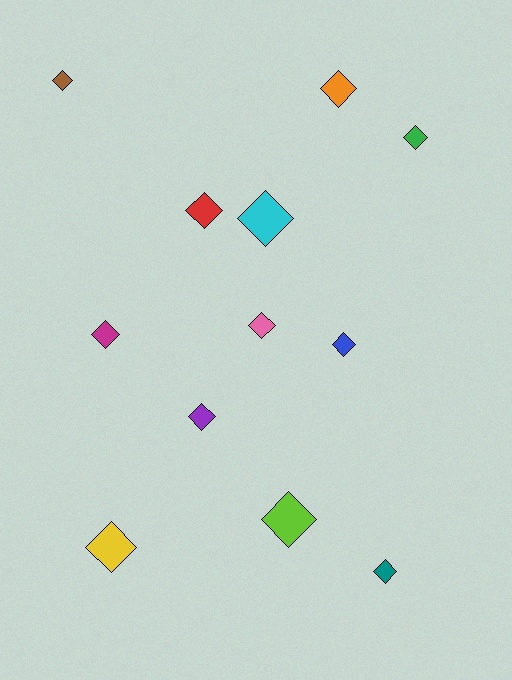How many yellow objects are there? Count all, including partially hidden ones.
There is 1 yellow object.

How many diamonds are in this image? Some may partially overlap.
There are 12 diamonds.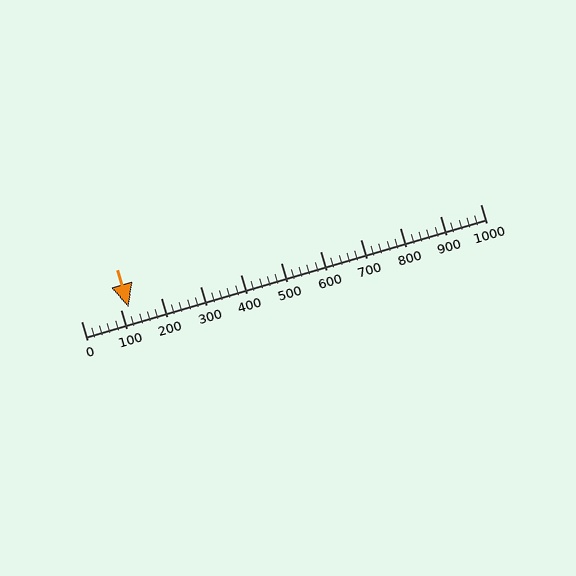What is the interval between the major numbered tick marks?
The major tick marks are spaced 100 units apart.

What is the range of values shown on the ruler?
The ruler shows values from 0 to 1000.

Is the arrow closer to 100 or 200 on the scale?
The arrow is closer to 100.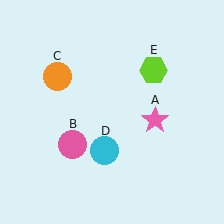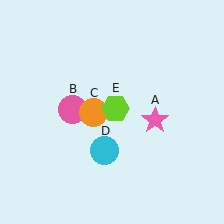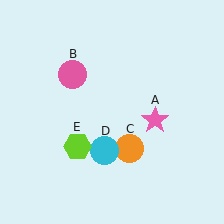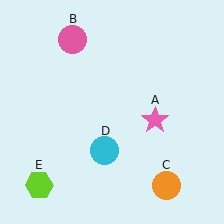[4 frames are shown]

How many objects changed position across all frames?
3 objects changed position: pink circle (object B), orange circle (object C), lime hexagon (object E).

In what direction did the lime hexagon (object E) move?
The lime hexagon (object E) moved down and to the left.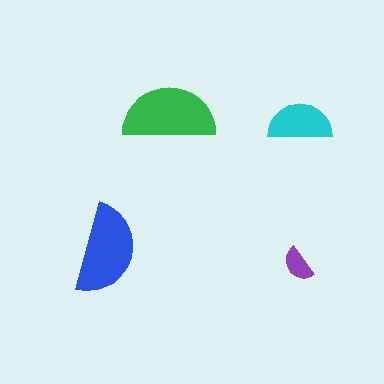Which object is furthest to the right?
The cyan semicircle is rightmost.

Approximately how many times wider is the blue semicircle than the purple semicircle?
About 2.5 times wider.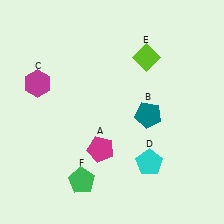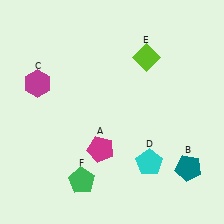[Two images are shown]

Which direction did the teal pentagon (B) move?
The teal pentagon (B) moved down.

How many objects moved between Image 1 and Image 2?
1 object moved between the two images.